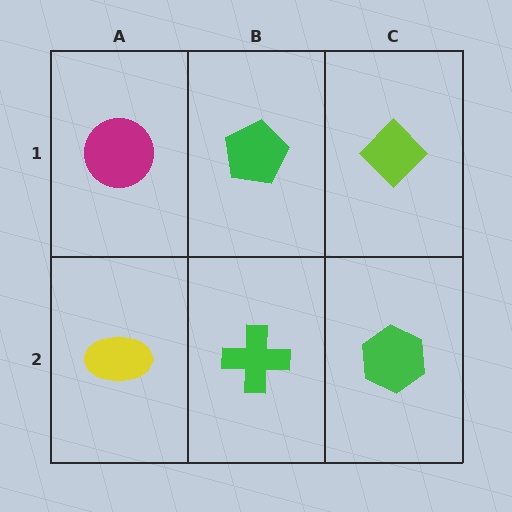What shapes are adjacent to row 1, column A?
A yellow ellipse (row 2, column A), a green pentagon (row 1, column B).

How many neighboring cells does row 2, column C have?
2.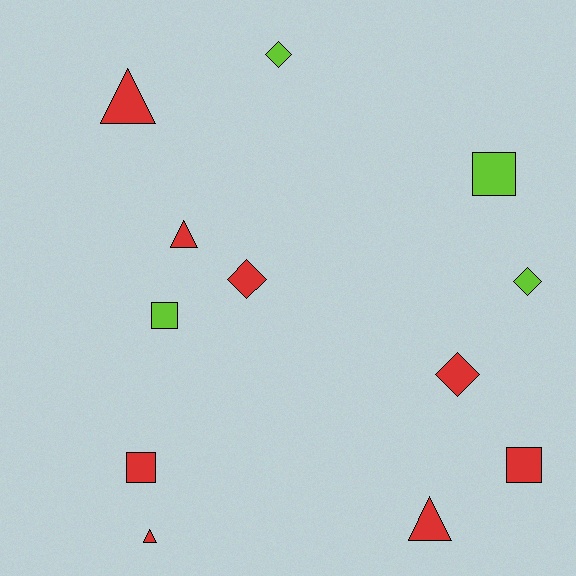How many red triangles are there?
There are 4 red triangles.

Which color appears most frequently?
Red, with 8 objects.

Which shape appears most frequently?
Diamond, with 4 objects.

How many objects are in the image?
There are 12 objects.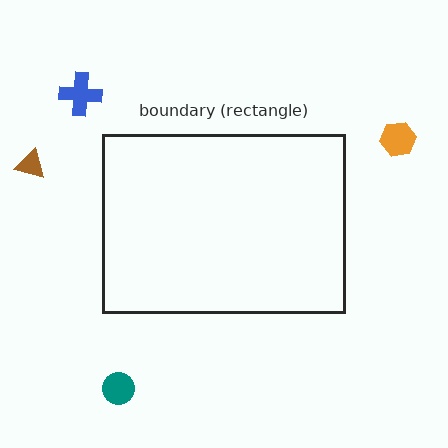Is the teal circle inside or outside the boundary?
Outside.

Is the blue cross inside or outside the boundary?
Outside.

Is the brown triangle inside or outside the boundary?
Outside.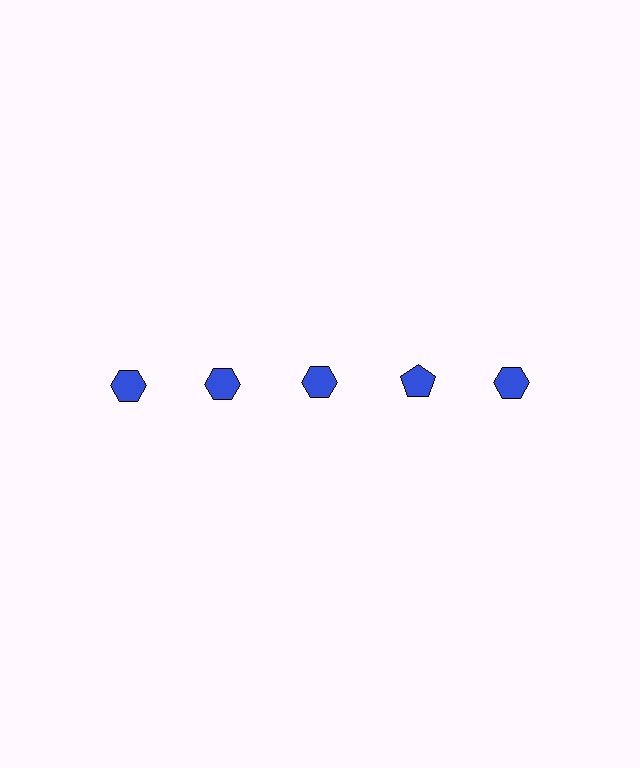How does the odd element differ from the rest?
It has a different shape: pentagon instead of hexagon.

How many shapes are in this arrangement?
There are 5 shapes arranged in a grid pattern.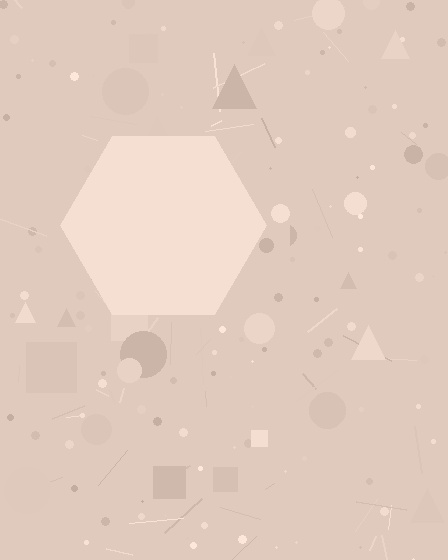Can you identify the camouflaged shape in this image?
The camouflaged shape is a hexagon.